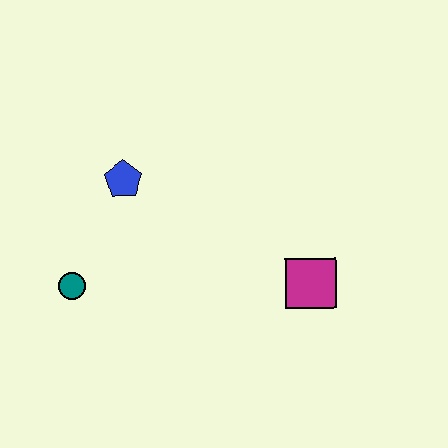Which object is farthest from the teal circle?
The magenta square is farthest from the teal circle.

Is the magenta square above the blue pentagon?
No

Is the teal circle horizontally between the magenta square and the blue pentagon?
No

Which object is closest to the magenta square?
The blue pentagon is closest to the magenta square.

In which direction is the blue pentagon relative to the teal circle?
The blue pentagon is above the teal circle.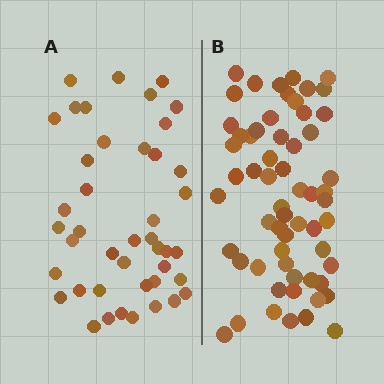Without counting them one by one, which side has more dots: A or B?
Region B (the right region) has more dots.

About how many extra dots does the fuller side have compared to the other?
Region B has approximately 15 more dots than region A.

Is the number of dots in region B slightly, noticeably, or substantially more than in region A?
Region B has noticeably more, but not dramatically so. The ratio is roughly 1.4 to 1.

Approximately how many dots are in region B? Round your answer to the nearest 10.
About 60 dots.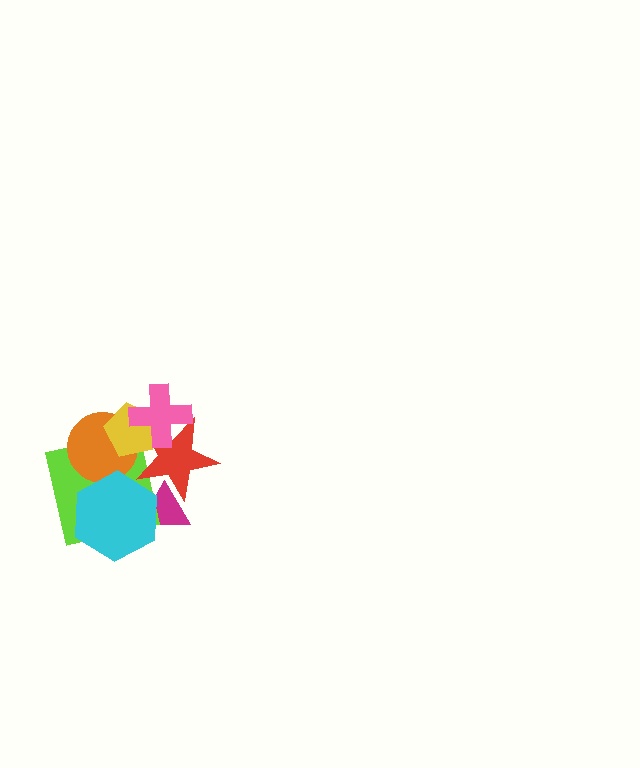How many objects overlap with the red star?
4 objects overlap with the red star.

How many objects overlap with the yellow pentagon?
4 objects overlap with the yellow pentagon.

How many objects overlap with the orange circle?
3 objects overlap with the orange circle.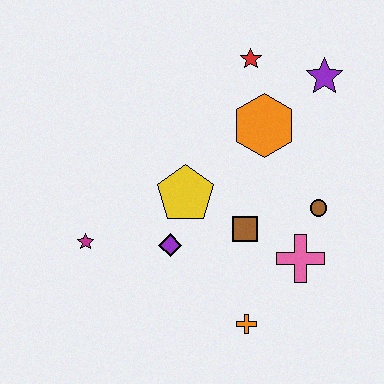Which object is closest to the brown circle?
The pink cross is closest to the brown circle.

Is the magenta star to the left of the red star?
Yes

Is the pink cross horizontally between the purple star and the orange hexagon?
Yes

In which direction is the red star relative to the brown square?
The red star is above the brown square.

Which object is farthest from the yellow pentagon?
The purple star is farthest from the yellow pentagon.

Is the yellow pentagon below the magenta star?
No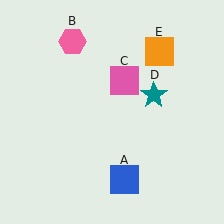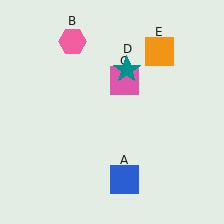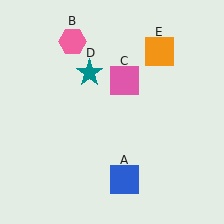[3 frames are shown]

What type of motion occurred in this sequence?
The teal star (object D) rotated counterclockwise around the center of the scene.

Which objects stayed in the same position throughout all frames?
Blue square (object A) and pink hexagon (object B) and pink square (object C) and orange square (object E) remained stationary.